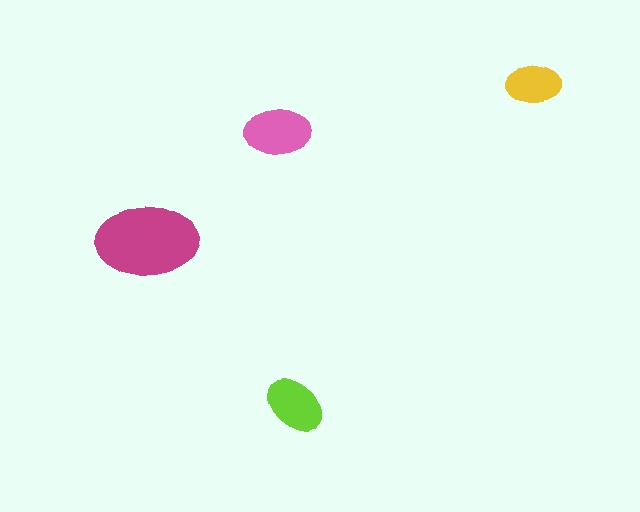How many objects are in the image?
There are 4 objects in the image.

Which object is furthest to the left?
The magenta ellipse is leftmost.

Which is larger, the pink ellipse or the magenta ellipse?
The magenta one.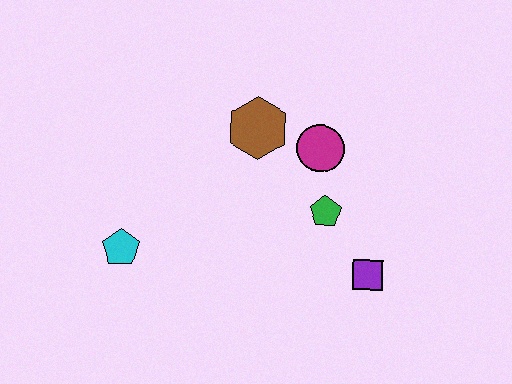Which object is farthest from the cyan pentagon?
The purple square is farthest from the cyan pentagon.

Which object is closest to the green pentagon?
The magenta circle is closest to the green pentagon.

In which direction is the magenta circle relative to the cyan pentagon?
The magenta circle is to the right of the cyan pentagon.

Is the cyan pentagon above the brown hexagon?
No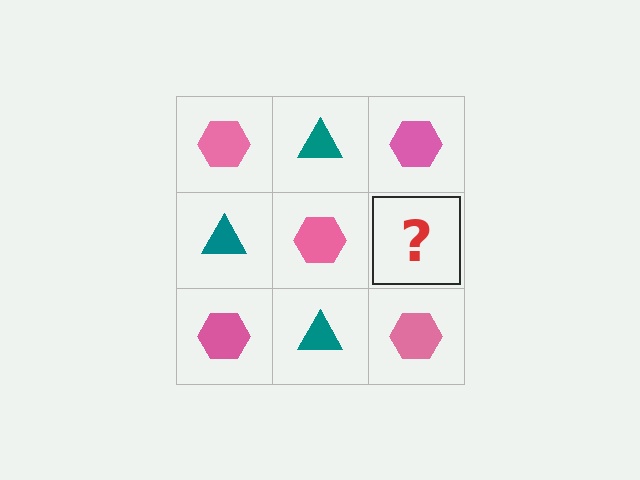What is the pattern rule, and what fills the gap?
The rule is that it alternates pink hexagon and teal triangle in a checkerboard pattern. The gap should be filled with a teal triangle.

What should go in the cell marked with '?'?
The missing cell should contain a teal triangle.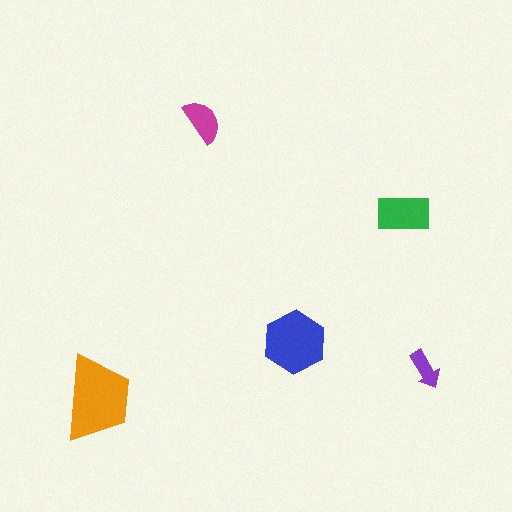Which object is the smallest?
The purple arrow.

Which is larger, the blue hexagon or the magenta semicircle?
The blue hexagon.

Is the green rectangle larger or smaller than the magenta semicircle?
Larger.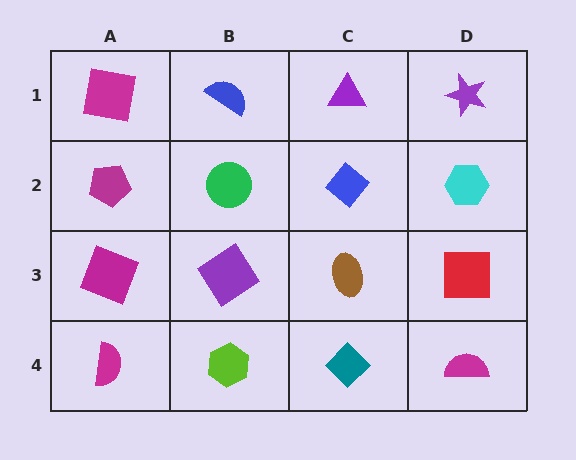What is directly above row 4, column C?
A brown ellipse.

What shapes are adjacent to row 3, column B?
A green circle (row 2, column B), a lime hexagon (row 4, column B), a magenta square (row 3, column A), a brown ellipse (row 3, column C).